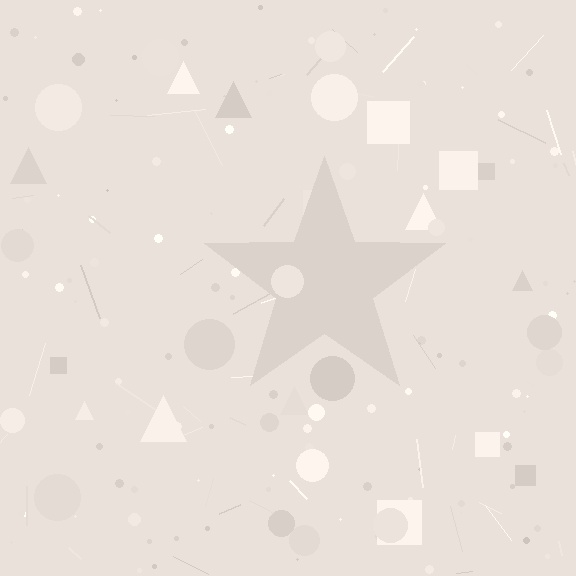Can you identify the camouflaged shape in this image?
The camouflaged shape is a star.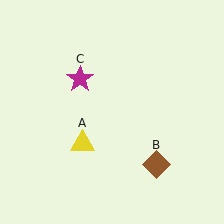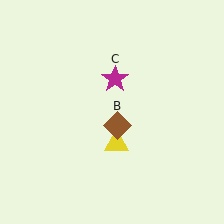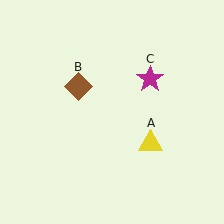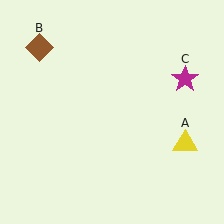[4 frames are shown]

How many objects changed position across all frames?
3 objects changed position: yellow triangle (object A), brown diamond (object B), magenta star (object C).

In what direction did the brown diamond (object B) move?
The brown diamond (object B) moved up and to the left.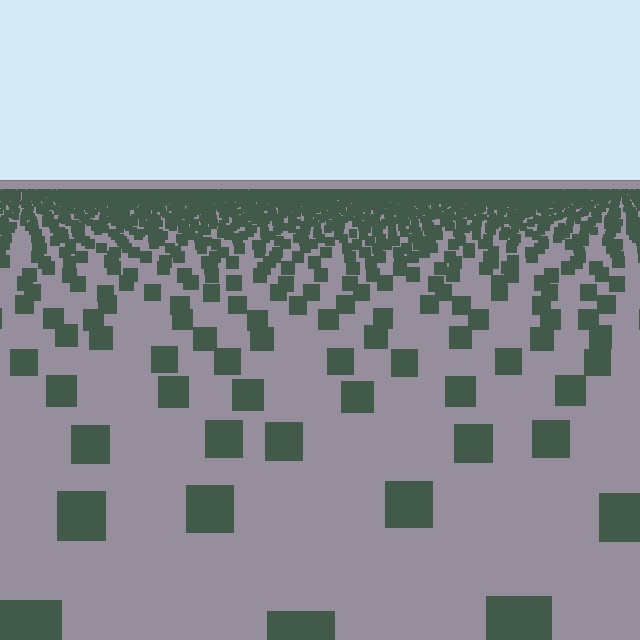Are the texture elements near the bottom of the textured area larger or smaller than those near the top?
Larger. Near the bottom, elements are closer to the viewer and appear at a bigger on-screen size.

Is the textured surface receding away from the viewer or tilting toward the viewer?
The surface is receding away from the viewer. Texture elements get smaller and denser toward the top.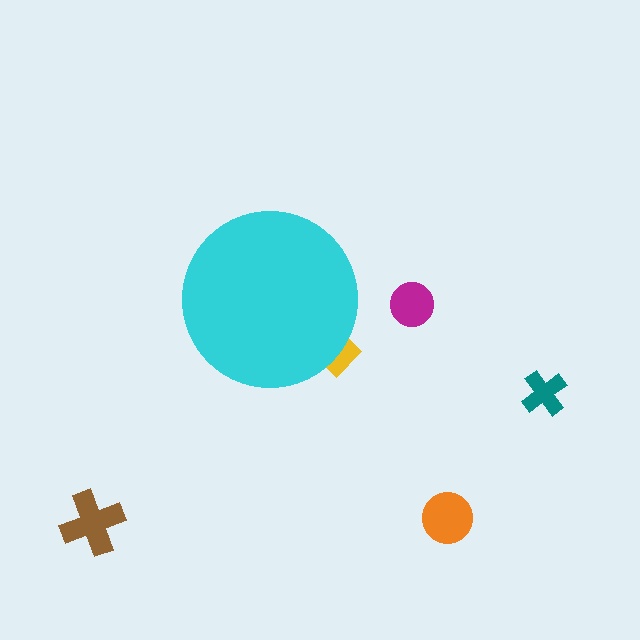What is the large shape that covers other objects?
A cyan circle.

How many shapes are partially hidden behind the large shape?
1 shape is partially hidden.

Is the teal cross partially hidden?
No, the teal cross is fully visible.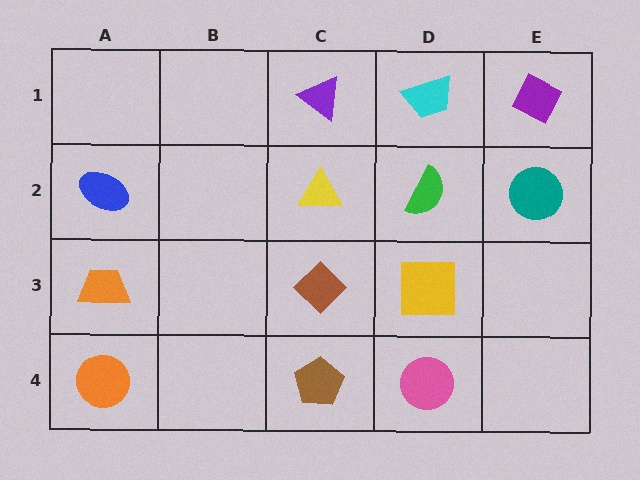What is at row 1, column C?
A purple triangle.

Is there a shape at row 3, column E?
No, that cell is empty.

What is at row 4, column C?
A brown pentagon.